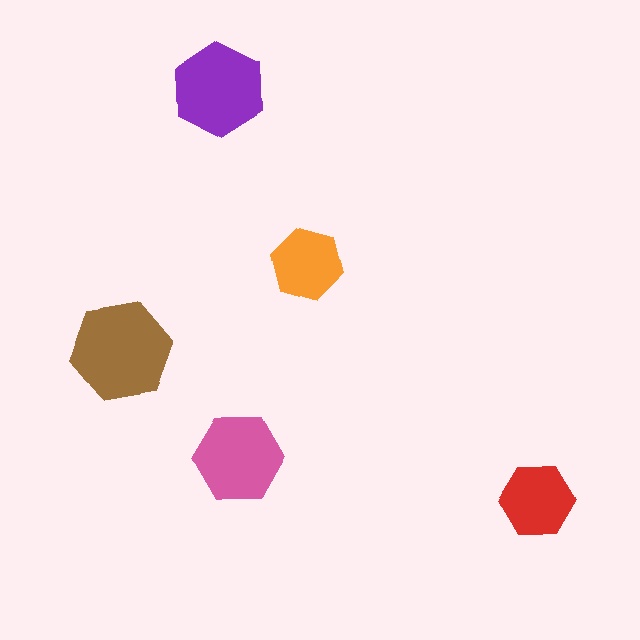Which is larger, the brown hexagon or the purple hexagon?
The brown one.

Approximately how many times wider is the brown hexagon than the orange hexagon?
About 1.5 times wider.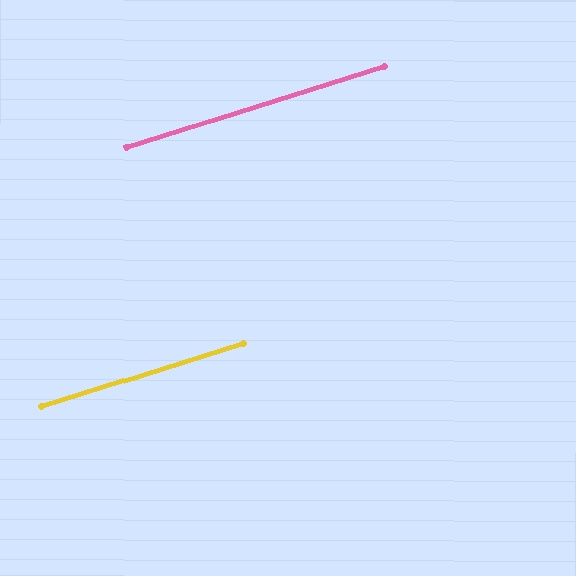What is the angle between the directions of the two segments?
Approximately 0 degrees.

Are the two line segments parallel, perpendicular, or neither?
Parallel — their directions differ by only 0.1°.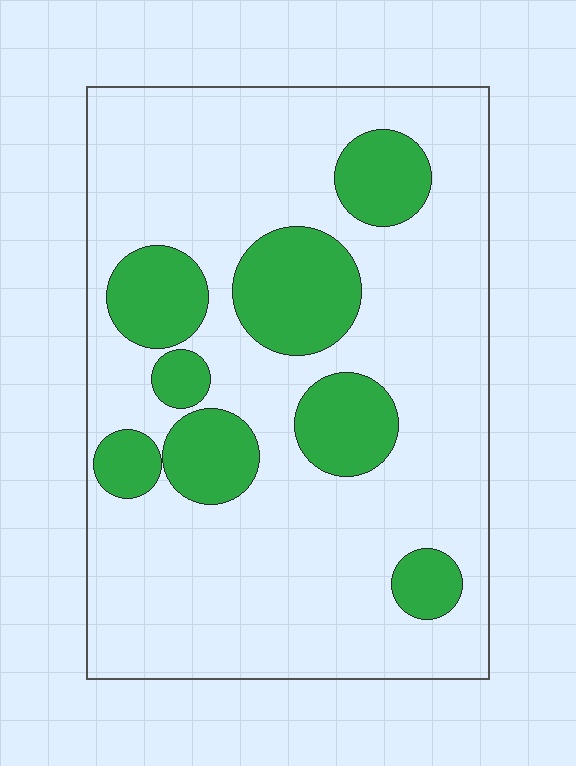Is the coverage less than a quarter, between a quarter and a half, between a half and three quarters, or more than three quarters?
Less than a quarter.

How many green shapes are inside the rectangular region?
8.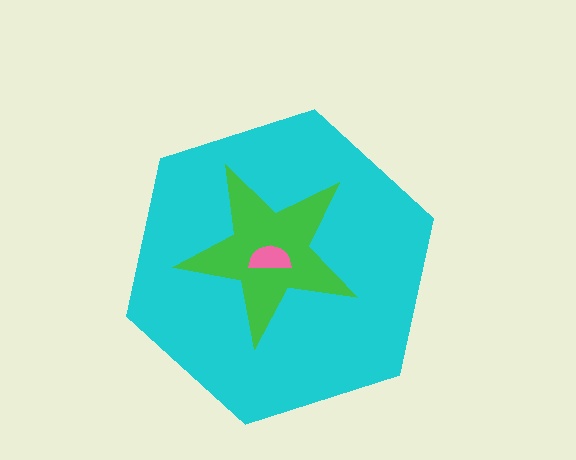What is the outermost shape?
The cyan hexagon.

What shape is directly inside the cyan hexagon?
The green star.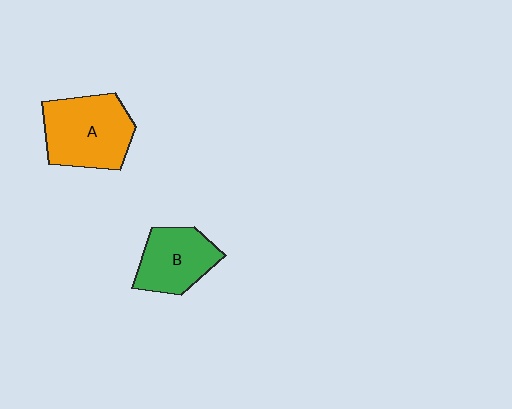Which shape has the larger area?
Shape A (orange).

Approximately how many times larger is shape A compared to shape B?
Approximately 1.3 times.